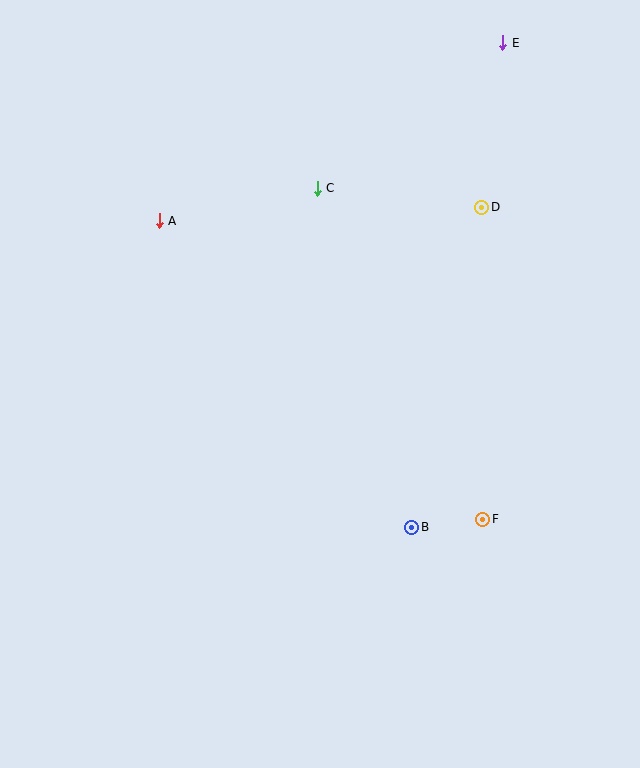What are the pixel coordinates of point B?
Point B is at (412, 527).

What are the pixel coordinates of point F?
Point F is at (483, 519).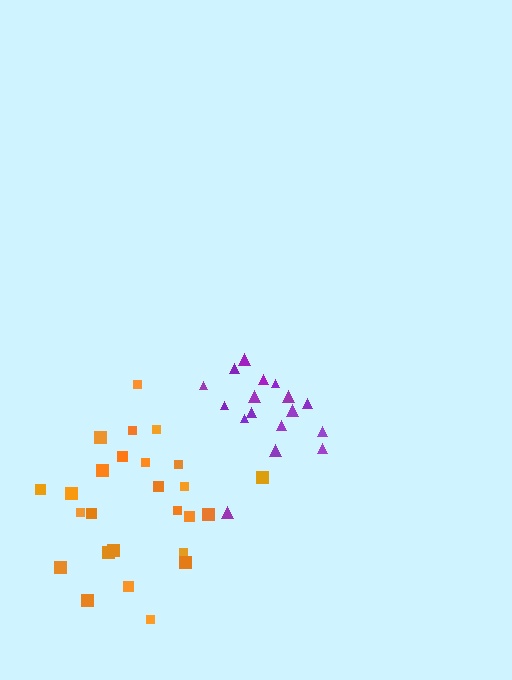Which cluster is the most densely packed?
Purple.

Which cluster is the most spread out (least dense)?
Orange.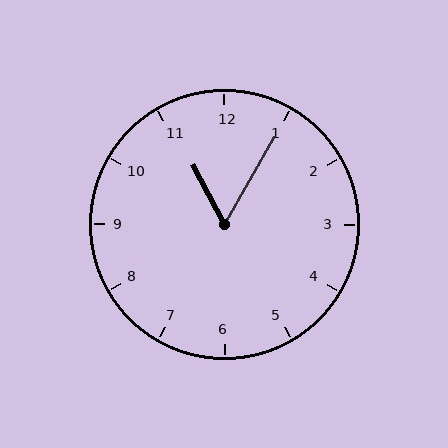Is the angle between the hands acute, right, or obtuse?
It is acute.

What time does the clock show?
11:05.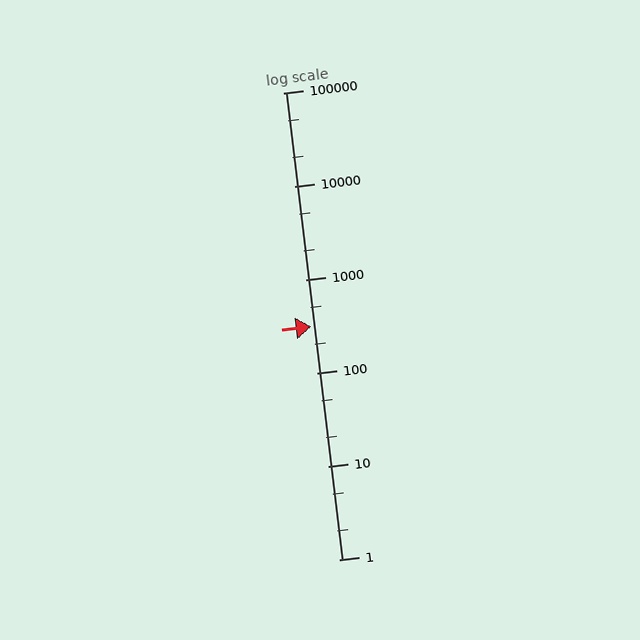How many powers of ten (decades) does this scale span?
The scale spans 5 decades, from 1 to 100000.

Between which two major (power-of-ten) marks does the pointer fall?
The pointer is between 100 and 1000.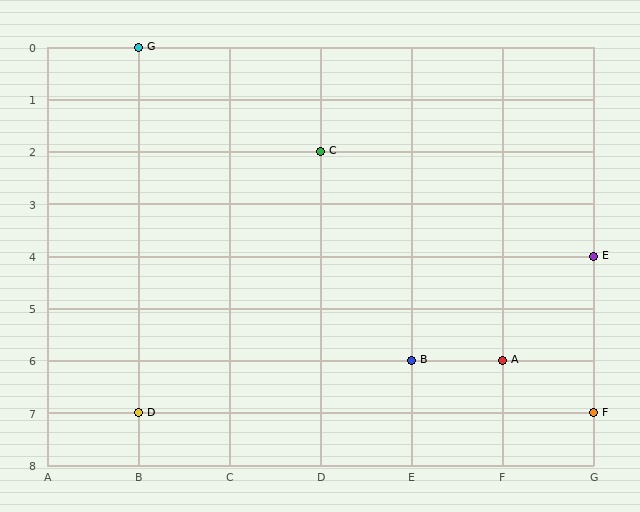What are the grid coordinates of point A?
Point A is at grid coordinates (F, 6).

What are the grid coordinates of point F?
Point F is at grid coordinates (G, 7).